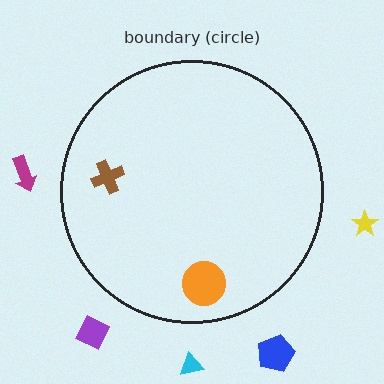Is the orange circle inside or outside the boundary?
Inside.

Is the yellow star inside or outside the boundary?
Outside.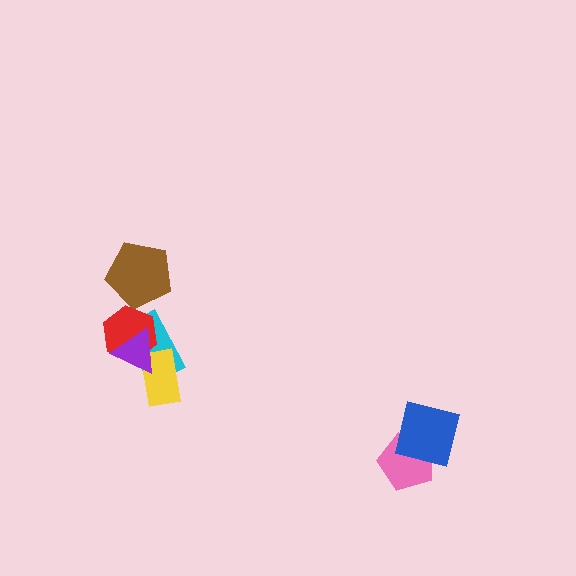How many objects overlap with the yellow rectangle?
2 objects overlap with the yellow rectangle.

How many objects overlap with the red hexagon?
2 objects overlap with the red hexagon.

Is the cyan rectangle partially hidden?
Yes, it is partially covered by another shape.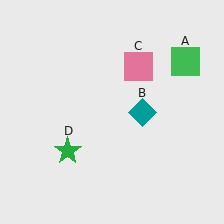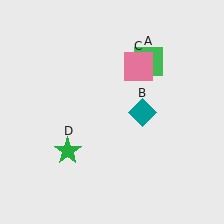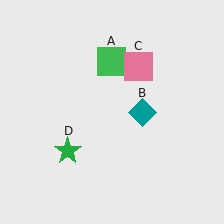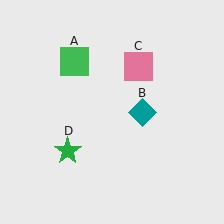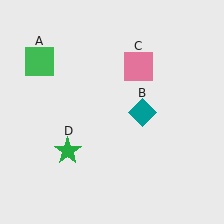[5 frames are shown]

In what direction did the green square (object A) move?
The green square (object A) moved left.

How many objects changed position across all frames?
1 object changed position: green square (object A).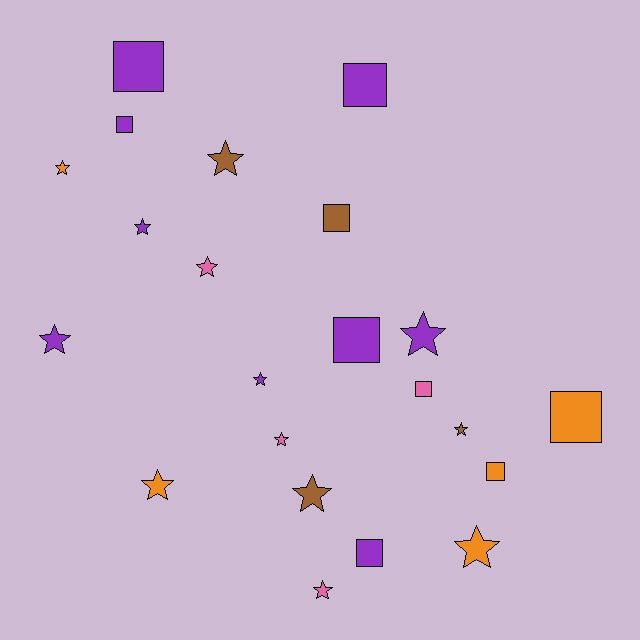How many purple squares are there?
There are 5 purple squares.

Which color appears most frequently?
Purple, with 9 objects.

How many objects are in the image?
There are 22 objects.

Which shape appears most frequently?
Star, with 13 objects.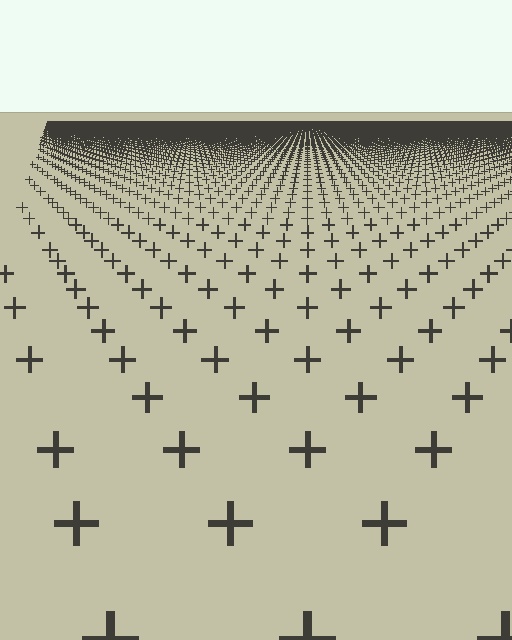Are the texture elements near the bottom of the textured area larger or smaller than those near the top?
Larger. Near the bottom, elements are closer to the viewer and appear at a bigger on-screen size.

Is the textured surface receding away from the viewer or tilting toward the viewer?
The surface is receding away from the viewer. Texture elements get smaller and denser toward the top.